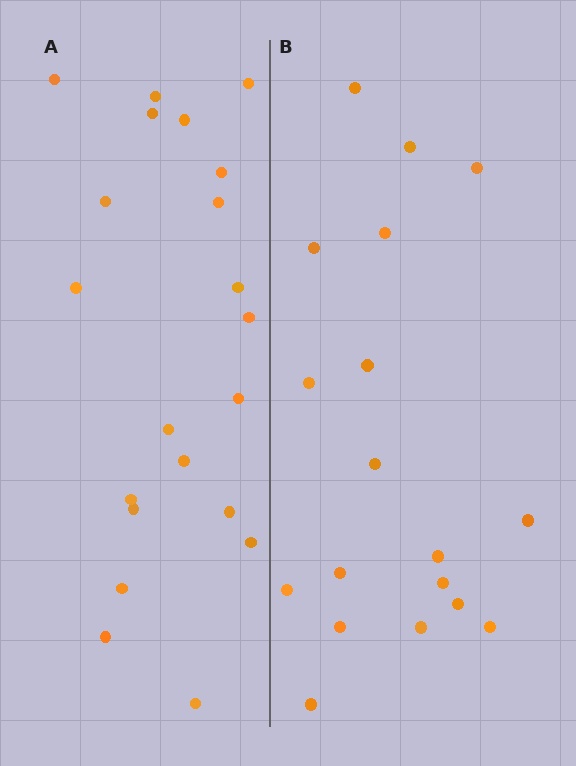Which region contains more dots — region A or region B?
Region A (the left region) has more dots.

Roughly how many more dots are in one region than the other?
Region A has just a few more — roughly 2 or 3 more dots than region B.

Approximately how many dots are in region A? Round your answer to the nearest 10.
About 20 dots. (The exact count is 21, which rounds to 20.)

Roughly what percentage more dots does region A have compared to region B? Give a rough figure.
About 15% more.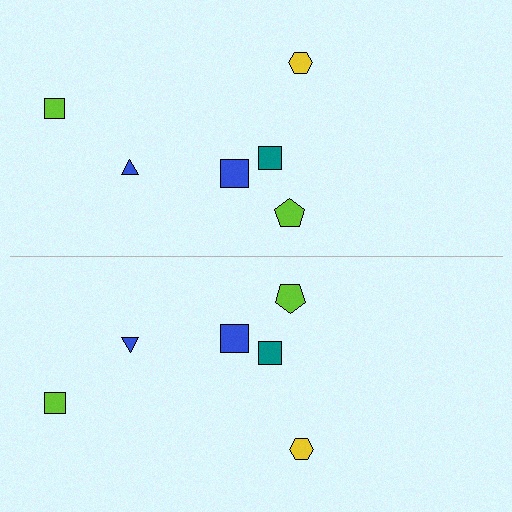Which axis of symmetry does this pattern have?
The pattern has a horizontal axis of symmetry running through the center of the image.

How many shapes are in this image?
There are 12 shapes in this image.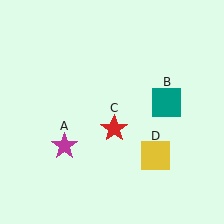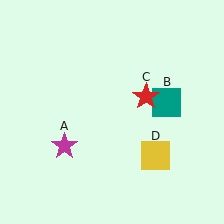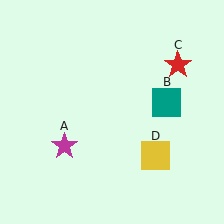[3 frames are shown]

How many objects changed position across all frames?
1 object changed position: red star (object C).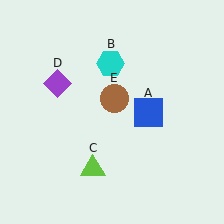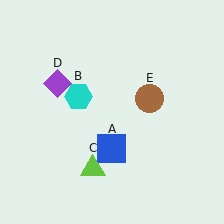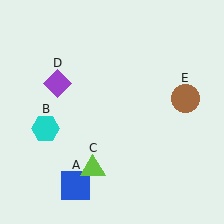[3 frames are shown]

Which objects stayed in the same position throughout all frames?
Lime triangle (object C) and purple diamond (object D) remained stationary.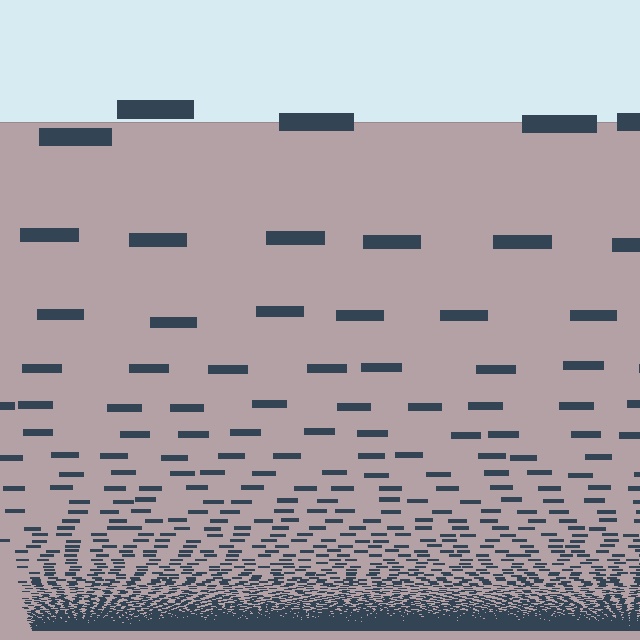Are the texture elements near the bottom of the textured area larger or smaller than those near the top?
Smaller. The gradient is inverted — elements near the bottom are smaller and denser.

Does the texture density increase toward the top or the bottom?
Density increases toward the bottom.